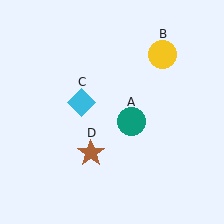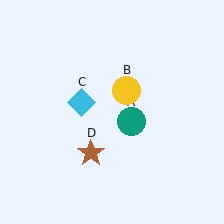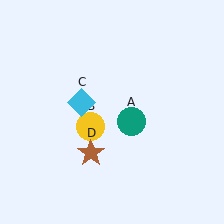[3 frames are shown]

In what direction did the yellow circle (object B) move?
The yellow circle (object B) moved down and to the left.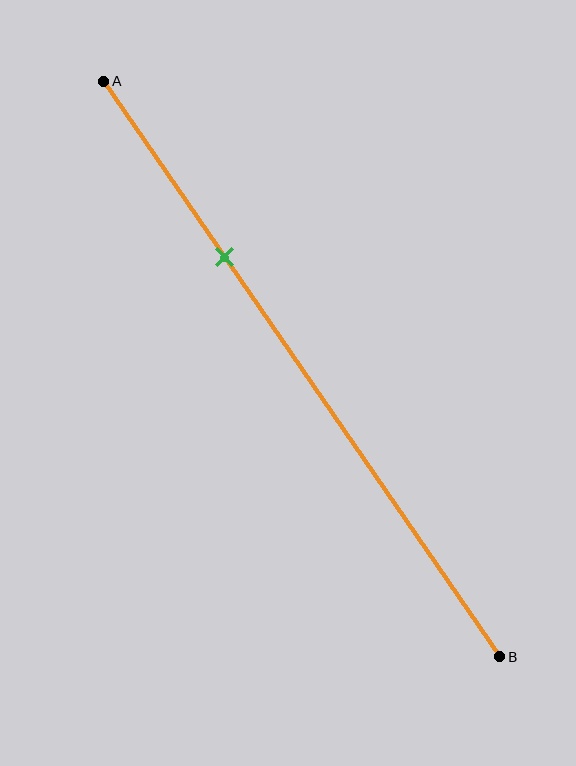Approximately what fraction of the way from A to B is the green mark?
The green mark is approximately 30% of the way from A to B.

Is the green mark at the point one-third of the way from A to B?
Yes, the mark is approximately at the one-third point.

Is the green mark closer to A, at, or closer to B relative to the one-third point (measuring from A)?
The green mark is approximately at the one-third point of segment AB.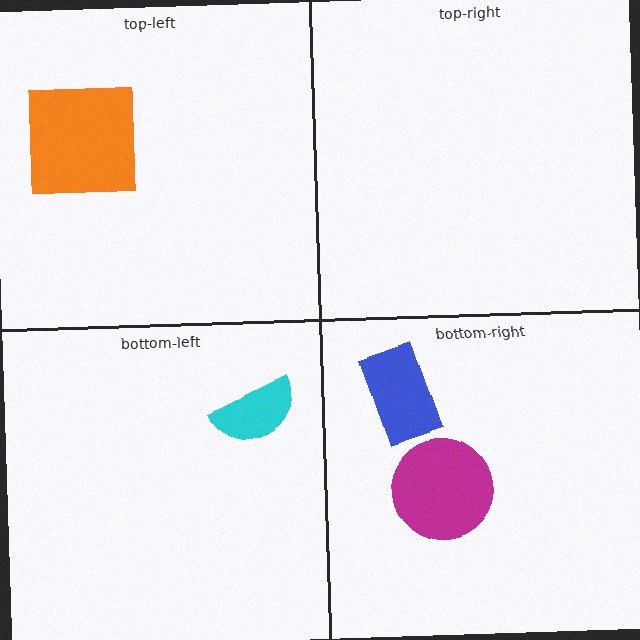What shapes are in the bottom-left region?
The cyan semicircle.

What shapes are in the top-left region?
The orange square.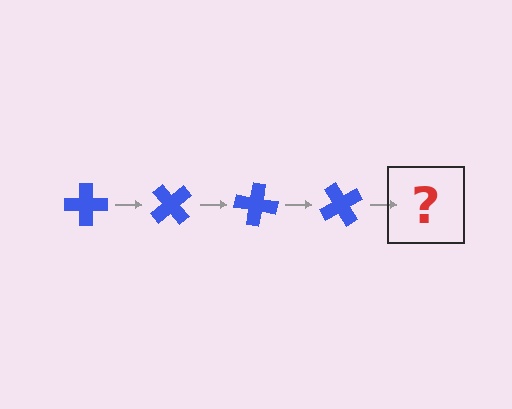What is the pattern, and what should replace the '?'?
The pattern is that the cross rotates 50 degrees each step. The '?' should be a blue cross rotated 200 degrees.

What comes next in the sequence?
The next element should be a blue cross rotated 200 degrees.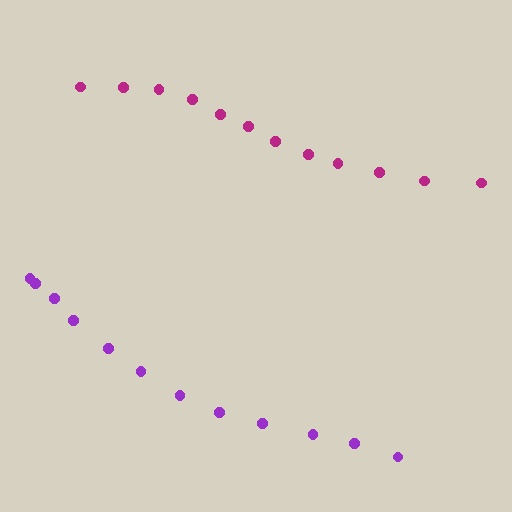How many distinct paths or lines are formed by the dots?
There are 2 distinct paths.